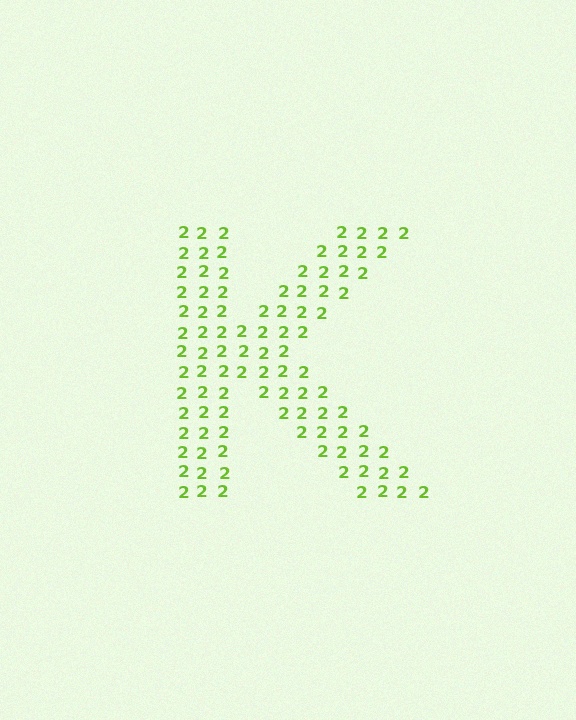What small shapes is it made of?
It is made of small digit 2's.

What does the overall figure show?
The overall figure shows the letter K.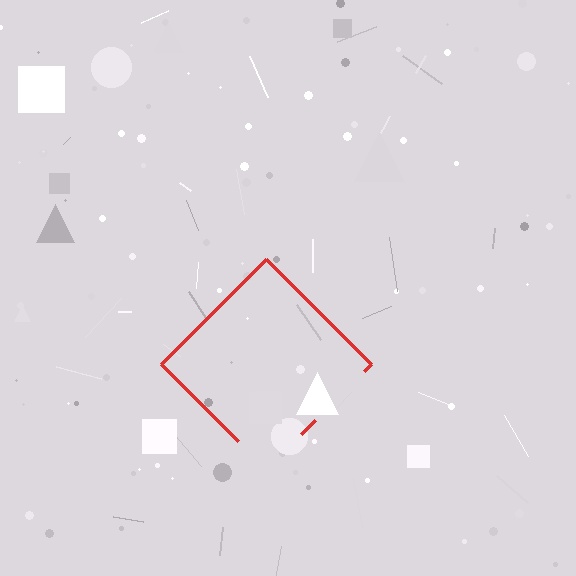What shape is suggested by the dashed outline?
The dashed outline suggests a diamond.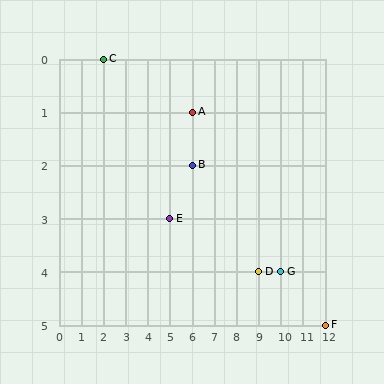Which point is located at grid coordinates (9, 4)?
Point D is at (9, 4).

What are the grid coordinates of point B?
Point B is at grid coordinates (6, 2).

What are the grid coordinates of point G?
Point G is at grid coordinates (10, 4).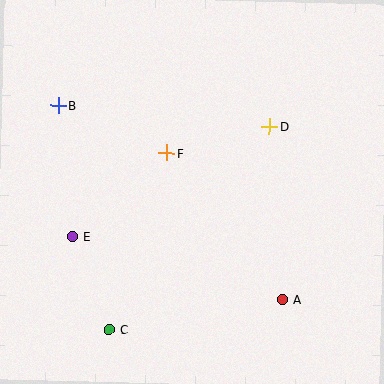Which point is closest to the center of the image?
Point F at (167, 153) is closest to the center.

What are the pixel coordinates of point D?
Point D is at (269, 127).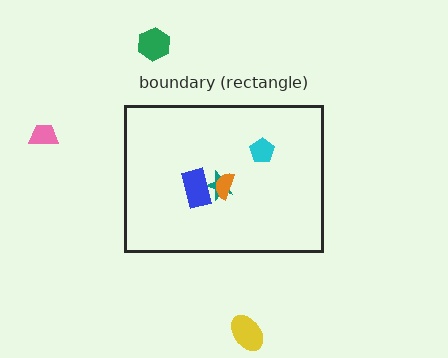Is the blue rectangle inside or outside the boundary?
Inside.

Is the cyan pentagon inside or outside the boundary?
Inside.